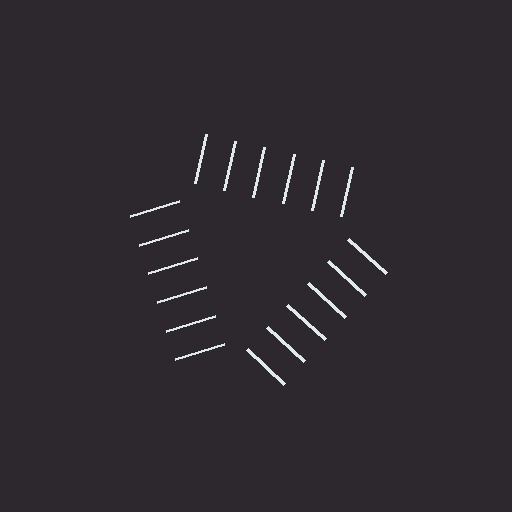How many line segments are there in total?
18 — 6 along each of the 3 edges.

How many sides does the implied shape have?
3 sides — the line-ends trace a triangle.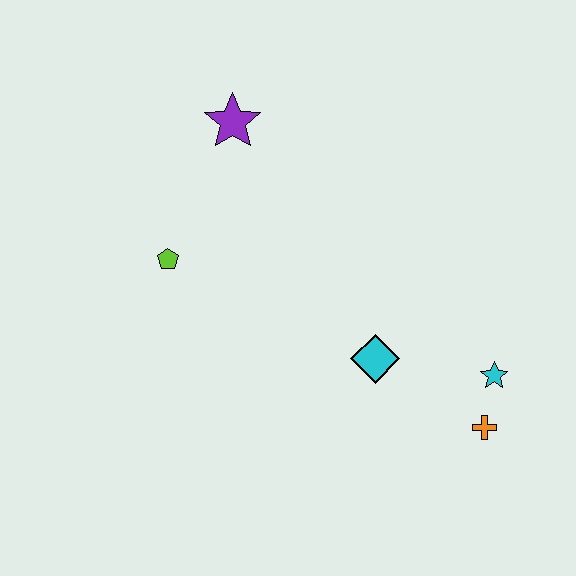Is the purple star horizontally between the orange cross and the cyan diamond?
No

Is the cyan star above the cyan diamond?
No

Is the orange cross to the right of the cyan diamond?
Yes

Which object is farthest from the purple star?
The orange cross is farthest from the purple star.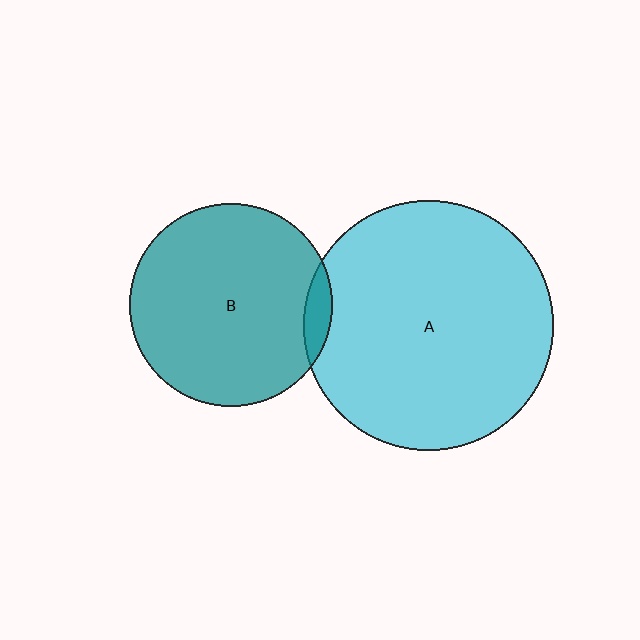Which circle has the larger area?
Circle A (cyan).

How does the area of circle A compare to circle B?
Approximately 1.5 times.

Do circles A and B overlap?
Yes.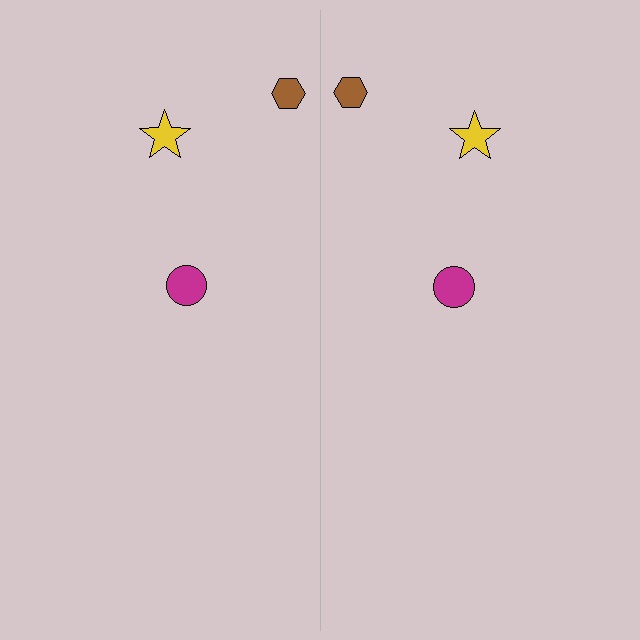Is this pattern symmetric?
Yes, this pattern has bilateral (reflection) symmetry.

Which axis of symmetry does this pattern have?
The pattern has a vertical axis of symmetry running through the center of the image.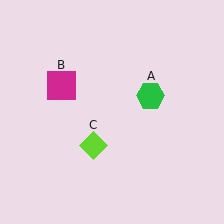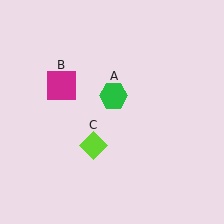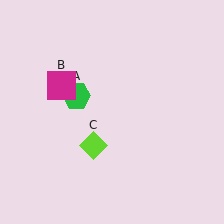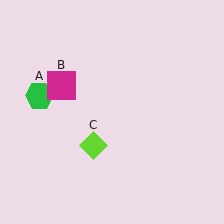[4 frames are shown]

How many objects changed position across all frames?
1 object changed position: green hexagon (object A).